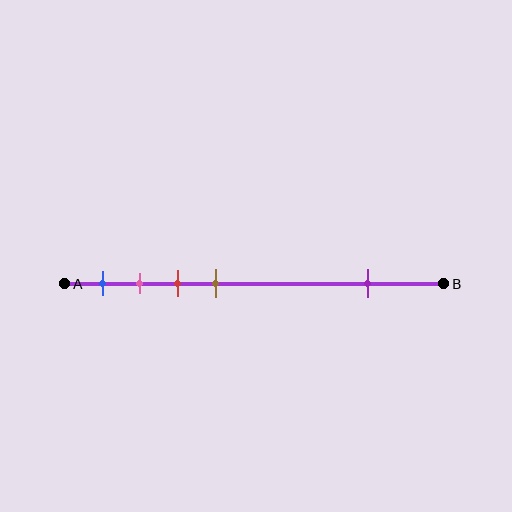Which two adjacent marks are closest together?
The pink and red marks are the closest adjacent pair.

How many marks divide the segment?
There are 5 marks dividing the segment.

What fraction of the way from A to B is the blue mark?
The blue mark is approximately 10% (0.1) of the way from A to B.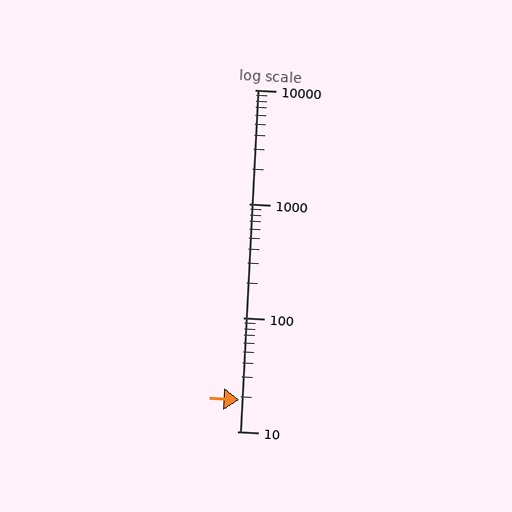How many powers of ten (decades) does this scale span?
The scale spans 3 decades, from 10 to 10000.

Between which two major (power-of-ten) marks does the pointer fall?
The pointer is between 10 and 100.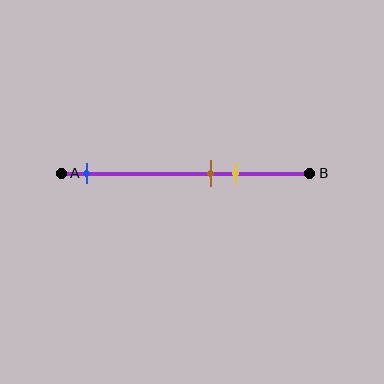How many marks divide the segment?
There are 3 marks dividing the segment.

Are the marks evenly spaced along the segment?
No, the marks are not evenly spaced.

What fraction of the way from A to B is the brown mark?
The brown mark is approximately 60% (0.6) of the way from A to B.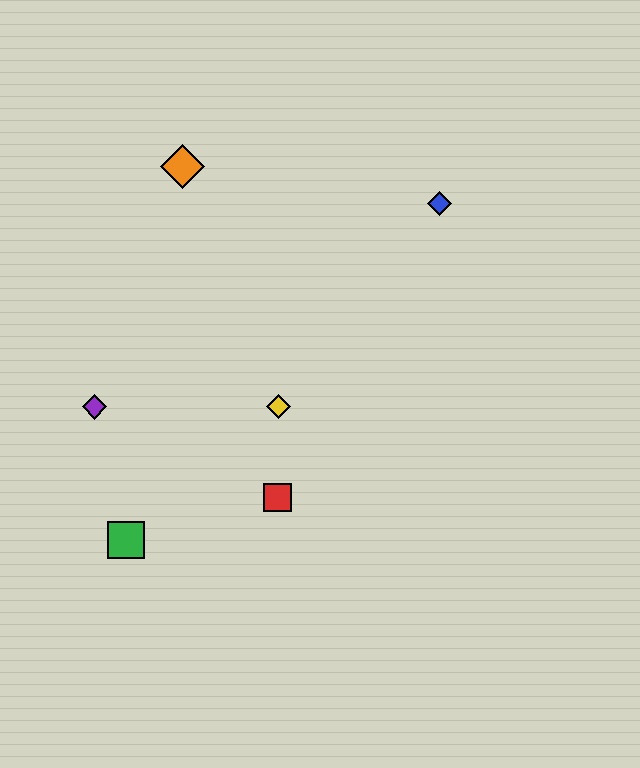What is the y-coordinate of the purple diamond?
The purple diamond is at y≈407.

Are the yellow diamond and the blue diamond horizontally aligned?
No, the yellow diamond is at y≈407 and the blue diamond is at y≈203.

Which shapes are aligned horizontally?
The yellow diamond, the purple diamond are aligned horizontally.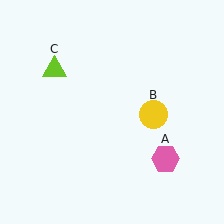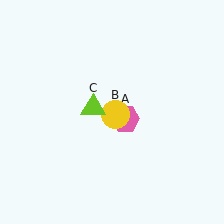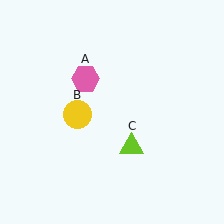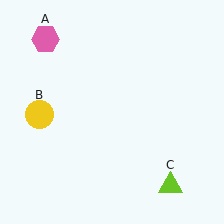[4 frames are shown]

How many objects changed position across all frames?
3 objects changed position: pink hexagon (object A), yellow circle (object B), lime triangle (object C).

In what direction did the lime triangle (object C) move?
The lime triangle (object C) moved down and to the right.